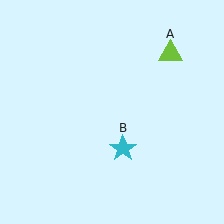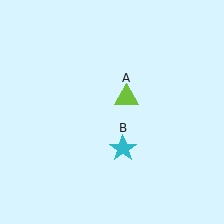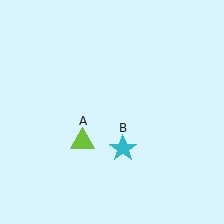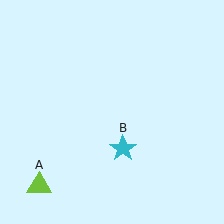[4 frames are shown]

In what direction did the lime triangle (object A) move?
The lime triangle (object A) moved down and to the left.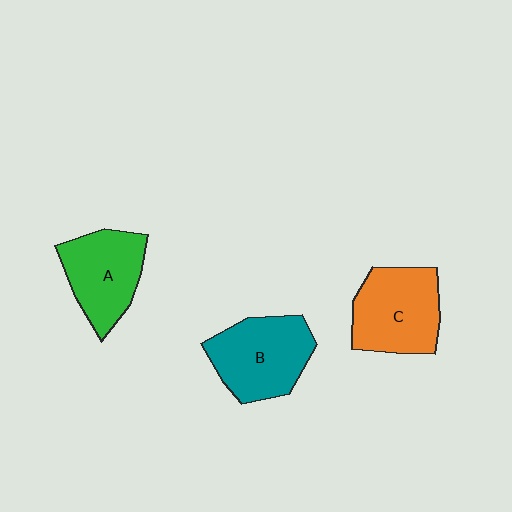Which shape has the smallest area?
Shape A (green).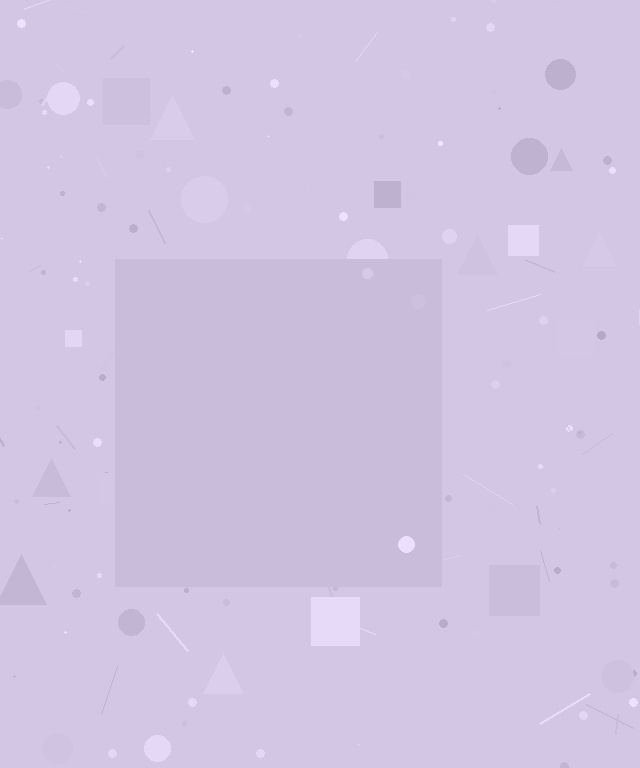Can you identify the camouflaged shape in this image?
The camouflaged shape is a square.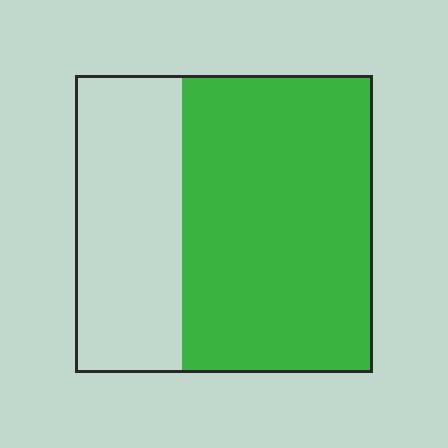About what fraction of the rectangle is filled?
About five eighths (5/8).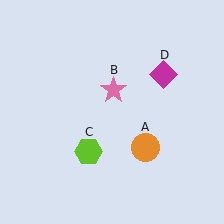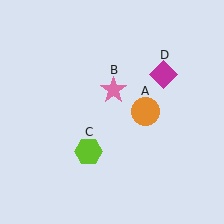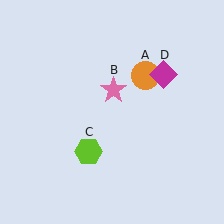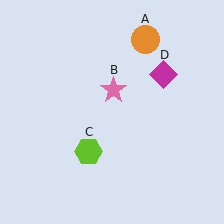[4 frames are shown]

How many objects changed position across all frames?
1 object changed position: orange circle (object A).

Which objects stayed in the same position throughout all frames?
Pink star (object B) and lime hexagon (object C) and magenta diamond (object D) remained stationary.